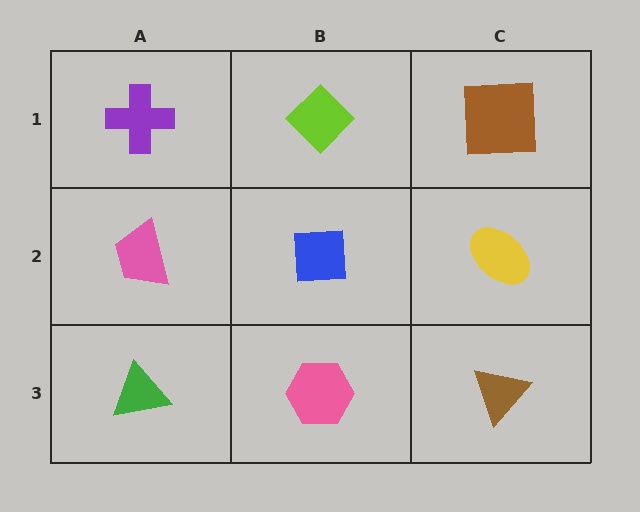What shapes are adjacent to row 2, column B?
A lime diamond (row 1, column B), a pink hexagon (row 3, column B), a pink trapezoid (row 2, column A), a yellow ellipse (row 2, column C).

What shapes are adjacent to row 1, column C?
A yellow ellipse (row 2, column C), a lime diamond (row 1, column B).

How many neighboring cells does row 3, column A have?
2.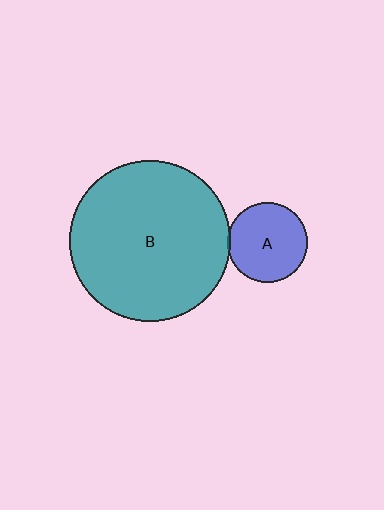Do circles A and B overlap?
Yes.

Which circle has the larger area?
Circle B (teal).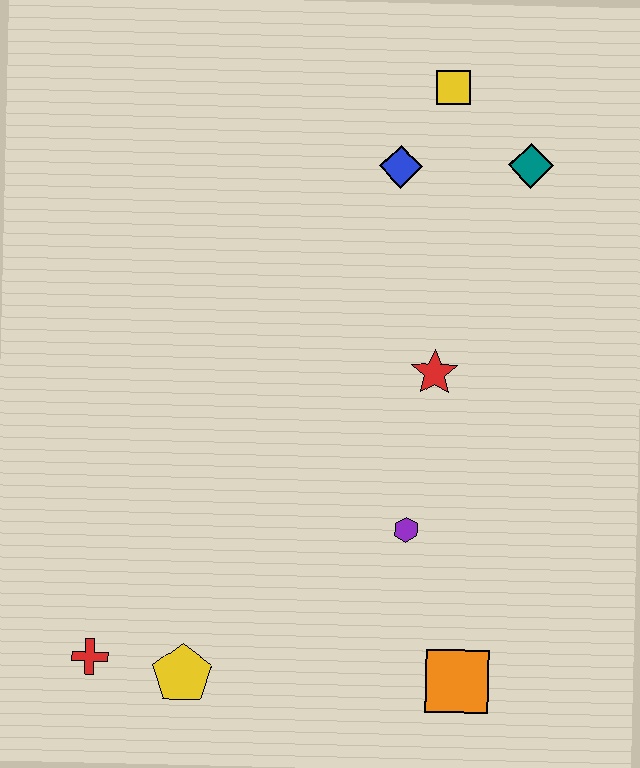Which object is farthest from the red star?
The red cross is farthest from the red star.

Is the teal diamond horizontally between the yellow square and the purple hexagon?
No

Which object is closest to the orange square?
The purple hexagon is closest to the orange square.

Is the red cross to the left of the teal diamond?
Yes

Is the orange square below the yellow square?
Yes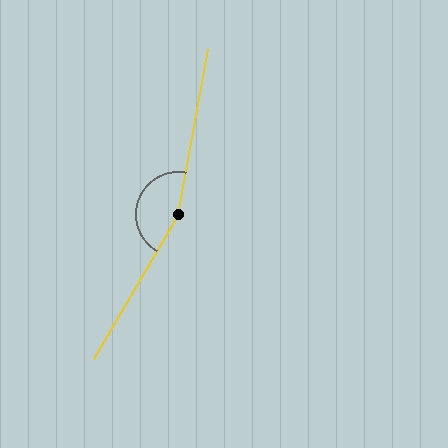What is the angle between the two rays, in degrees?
Approximately 160 degrees.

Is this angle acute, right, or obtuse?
It is obtuse.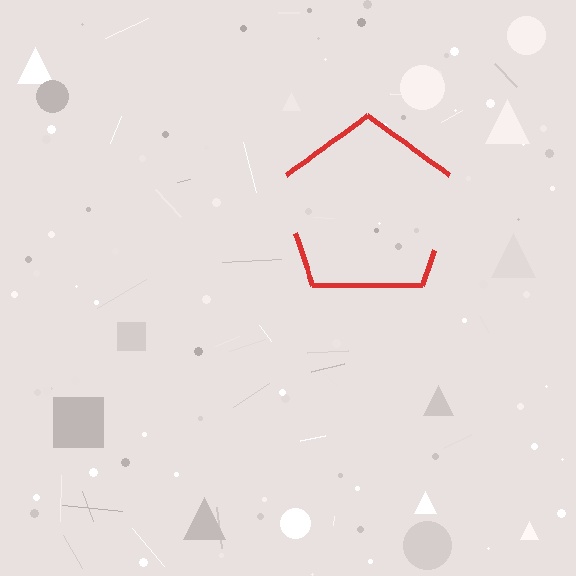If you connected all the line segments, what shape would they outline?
They would outline a pentagon.